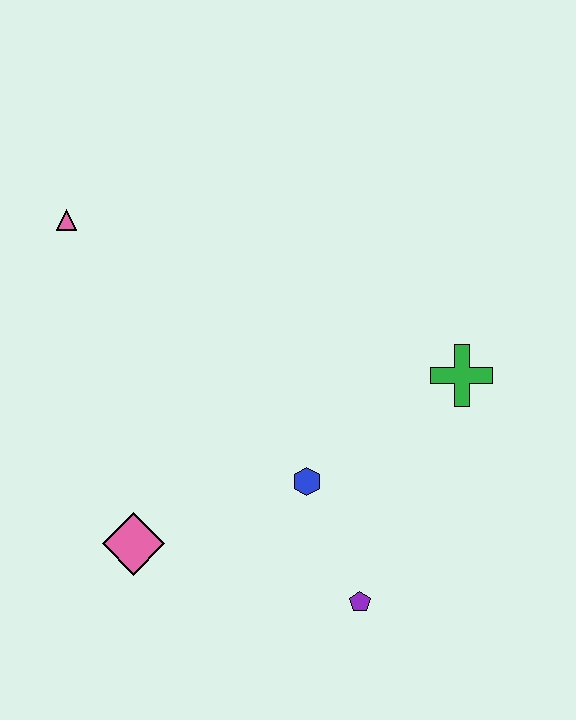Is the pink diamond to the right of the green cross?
No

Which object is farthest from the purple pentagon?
The pink triangle is farthest from the purple pentagon.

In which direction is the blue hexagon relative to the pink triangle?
The blue hexagon is below the pink triangle.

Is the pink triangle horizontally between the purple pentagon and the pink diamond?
No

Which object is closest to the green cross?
The blue hexagon is closest to the green cross.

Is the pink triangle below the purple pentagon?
No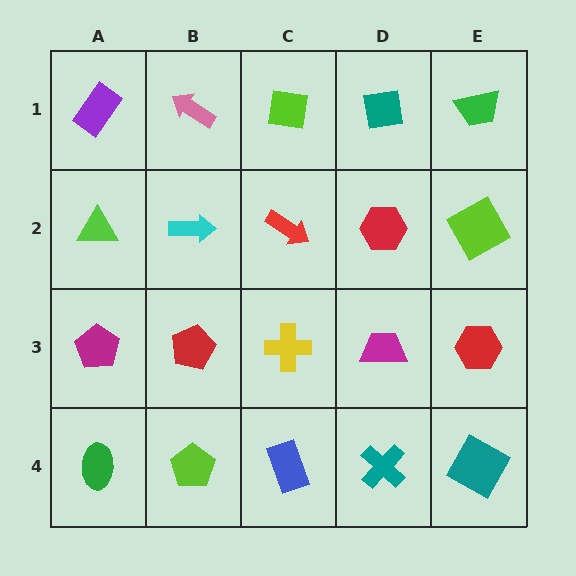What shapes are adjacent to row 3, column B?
A cyan arrow (row 2, column B), a lime pentagon (row 4, column B), a magenta pentagon (row 3, column A), a yellow cross (row 3, column C).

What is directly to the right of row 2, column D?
A lime square.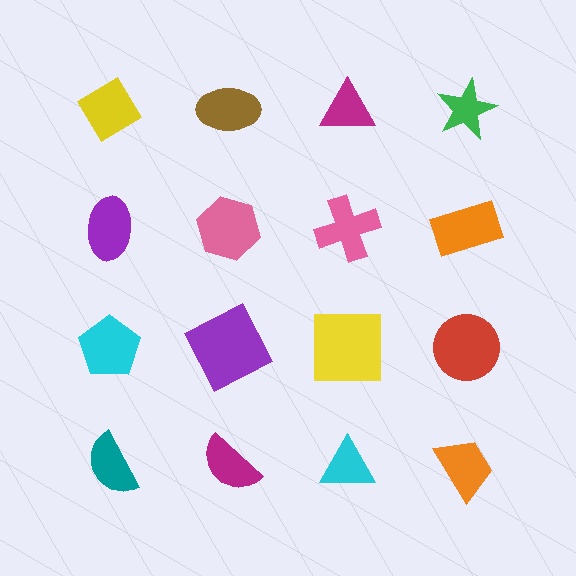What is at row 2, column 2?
A pink hexagon.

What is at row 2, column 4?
An orange rectangle.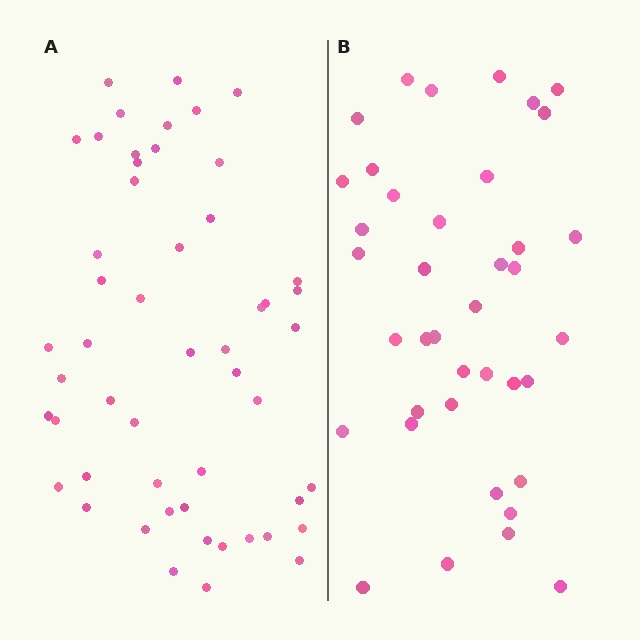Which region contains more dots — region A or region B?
Region A (the left region) has more dots.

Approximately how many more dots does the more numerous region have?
Region A has approximately 15 more dots than region B.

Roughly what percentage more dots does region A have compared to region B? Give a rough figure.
About 35% more.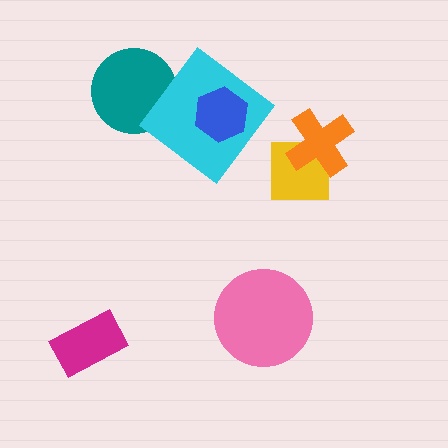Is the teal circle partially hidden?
Yes, it is partially covered by another shape.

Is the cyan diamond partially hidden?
Yes, it is partially covered by another shape.